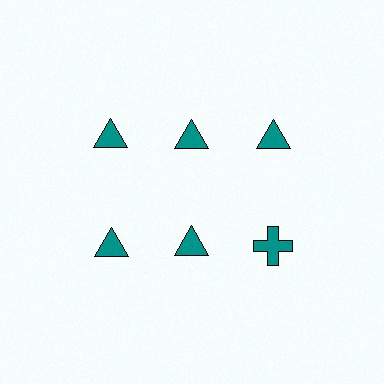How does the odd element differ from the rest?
It has a different shape: cross instead of triangle.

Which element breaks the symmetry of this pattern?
The teal cross in the second row, center column breaks the symmetry. All other shapes are teal triangles.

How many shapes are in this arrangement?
There are 6 shapes arranged in a grid pattern.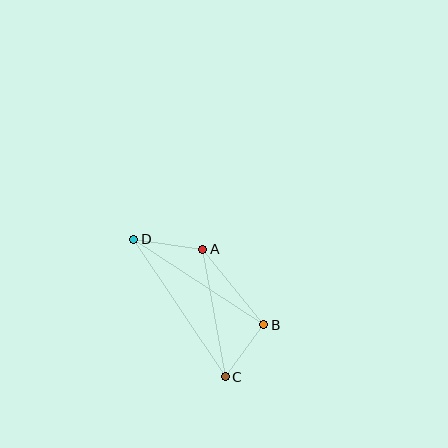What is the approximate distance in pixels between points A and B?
The distance between A and B is approximately 97 pixels.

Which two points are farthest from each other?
Points C and D are farthest from each other.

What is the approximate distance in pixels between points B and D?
The distance between B and D is approximately 156 pixels.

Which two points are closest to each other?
Points B and C are closest to each other.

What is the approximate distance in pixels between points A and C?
The distance between A and C is approximately 129 pixels.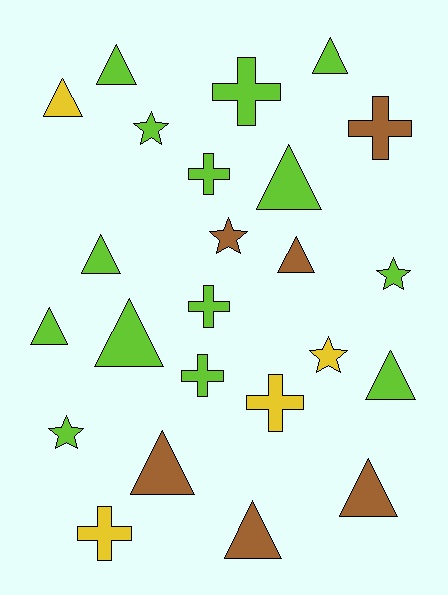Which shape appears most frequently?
Triangle, with 12 objects.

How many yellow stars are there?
There is 1 yellow star.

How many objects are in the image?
There are 24 objects.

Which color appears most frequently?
Lime, with 14 objects.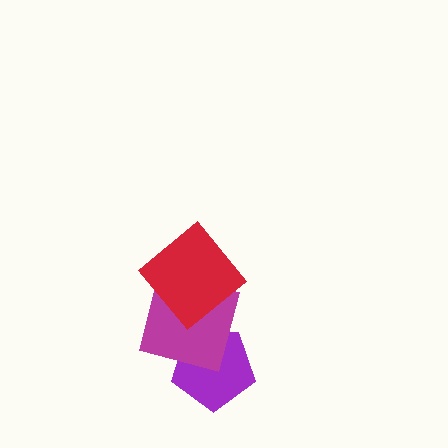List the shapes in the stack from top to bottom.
From top to bottom: the red diamond, the magenta square, the purple pentagon.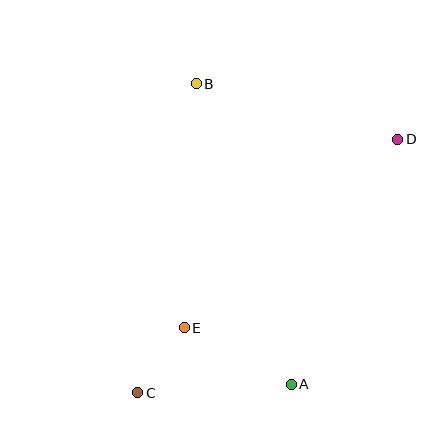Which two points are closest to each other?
Points C and E are closest to each other.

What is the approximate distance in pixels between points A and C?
The distance between A and C is approximately 153 pixels.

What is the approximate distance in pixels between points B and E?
The distance between B and E is approximately 244 pixels.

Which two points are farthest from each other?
Points C and D are farthest from each other.